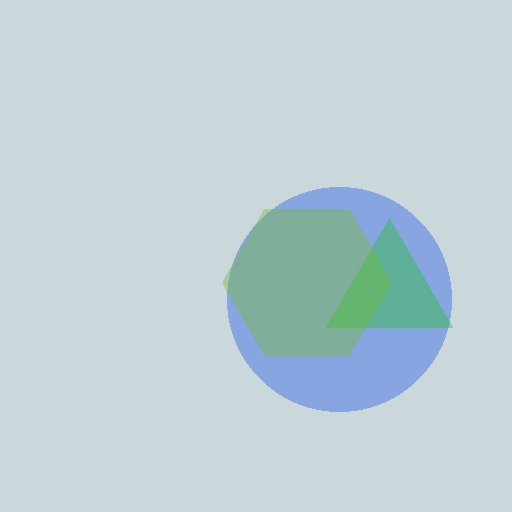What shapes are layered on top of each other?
The layered shapes are: a blue circle, a green triangle, a lime hexagon.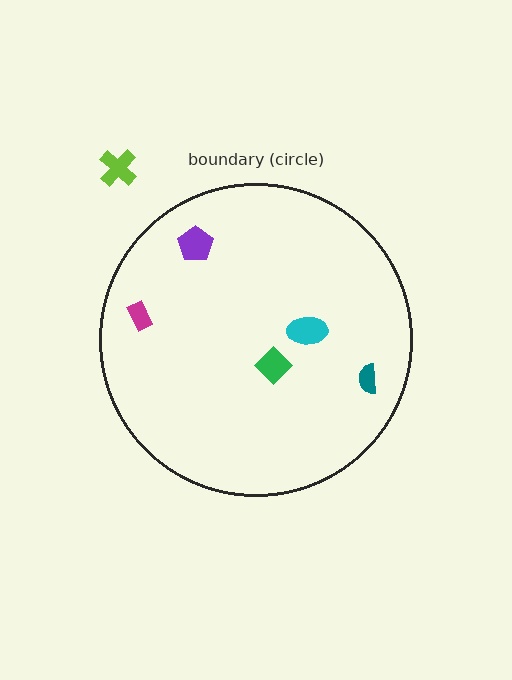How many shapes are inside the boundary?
5 inside, 1 outside.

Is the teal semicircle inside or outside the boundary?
Inside.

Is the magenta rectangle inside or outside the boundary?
Inside.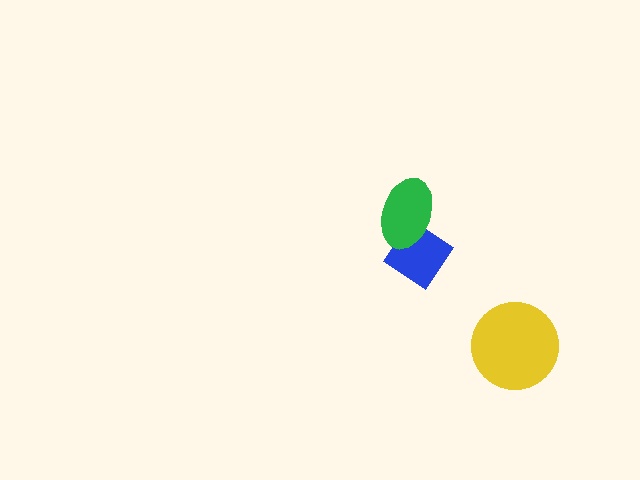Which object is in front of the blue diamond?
The green ellipse is in front of the blue diamond.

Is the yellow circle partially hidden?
No, no other shape covers it.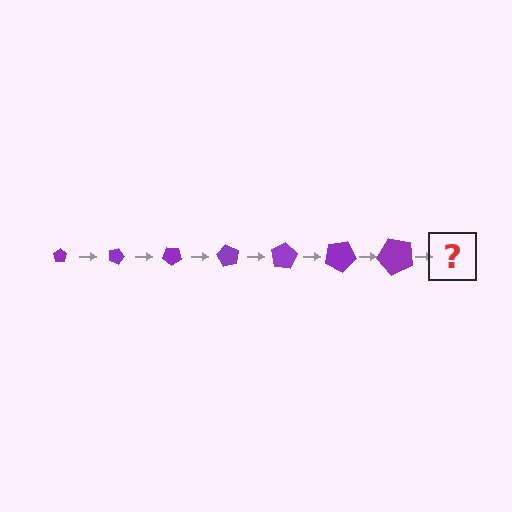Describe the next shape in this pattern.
It should be a pentagon, larger than the previous one and rotated 140 degrees from the start.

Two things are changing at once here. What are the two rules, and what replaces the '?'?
The two rules are that the pentagon grows larger each step and it rotates 20 degrees each step. The '?' should be a pentagon, larger than the previous one and rotated 140 degrees from the start.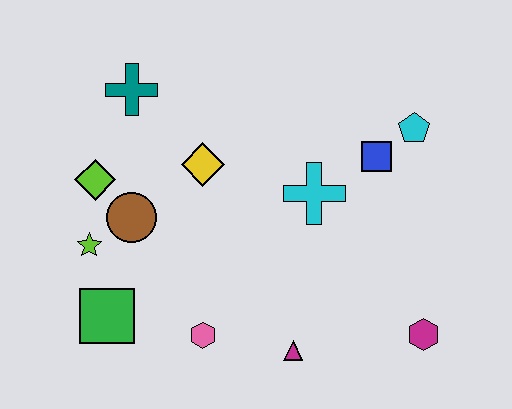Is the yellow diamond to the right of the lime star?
Yes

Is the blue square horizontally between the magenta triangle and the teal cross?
No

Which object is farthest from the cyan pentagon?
The green square is farthest from the cyan pentagon.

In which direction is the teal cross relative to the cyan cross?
The teal cross is to the left of the cyan cross.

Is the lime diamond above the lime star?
Yes